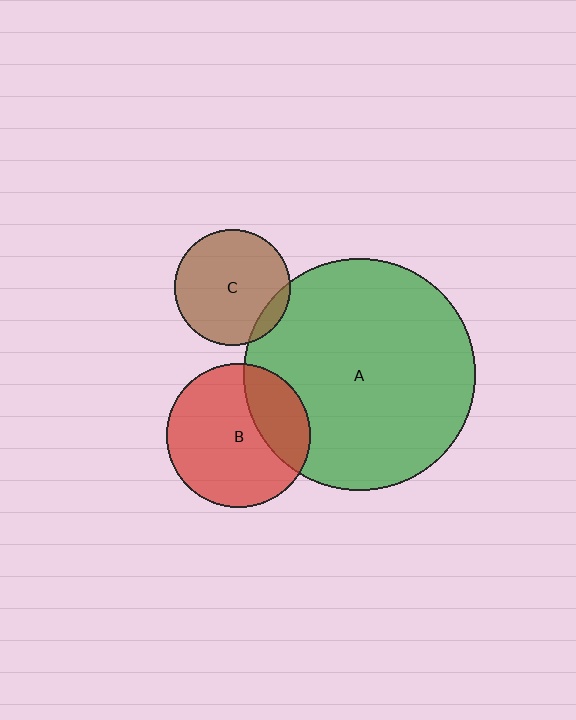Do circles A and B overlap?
Yes.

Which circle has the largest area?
Circle A (green).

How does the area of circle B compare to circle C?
Approximately 1.5 times.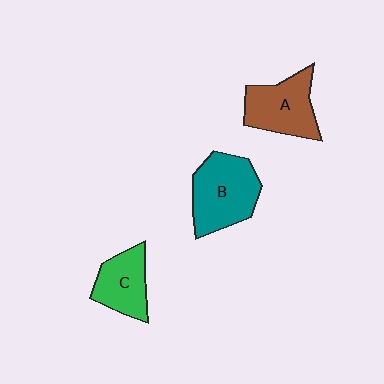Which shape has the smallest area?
Shape C (green).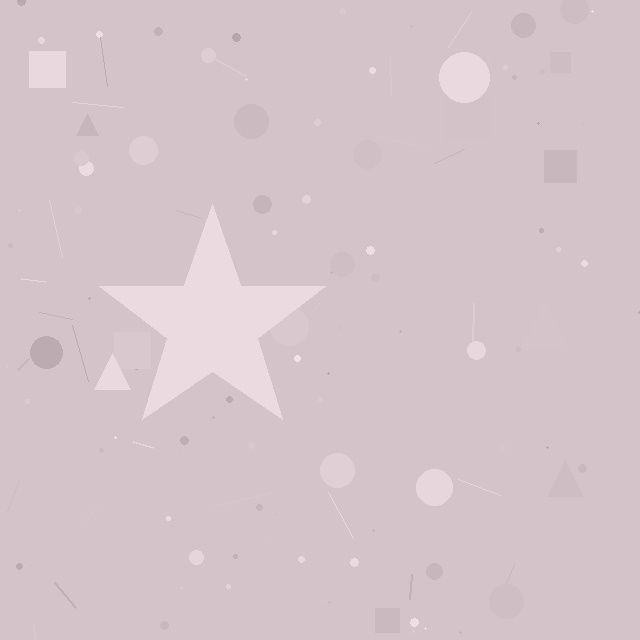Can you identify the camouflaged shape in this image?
The camouflaged shape is a star.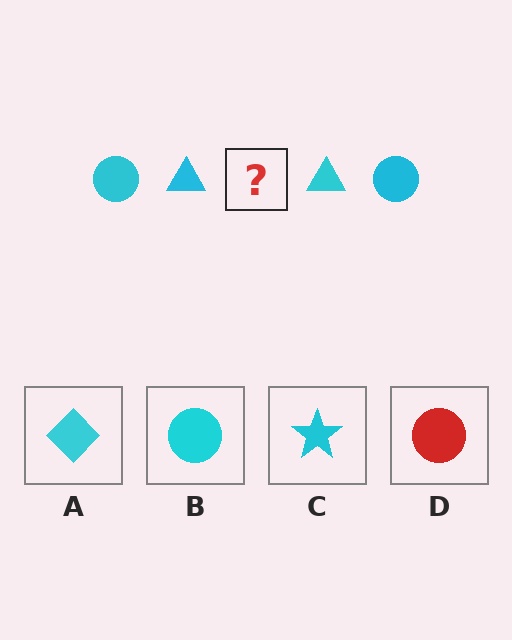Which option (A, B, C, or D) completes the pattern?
B.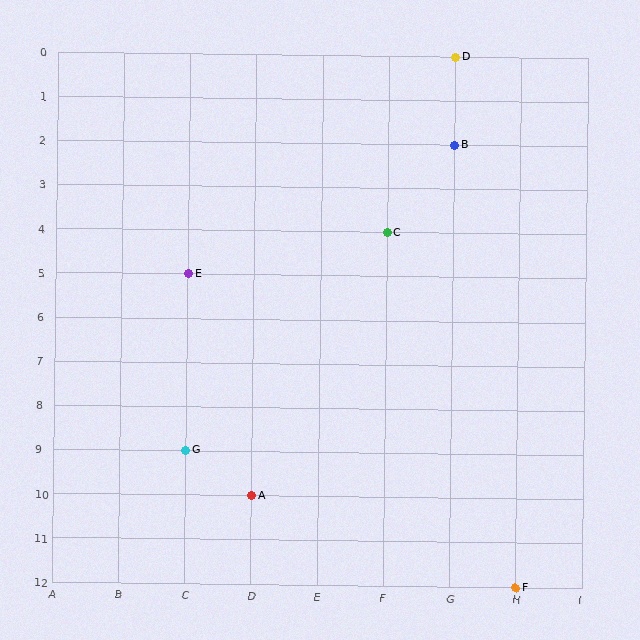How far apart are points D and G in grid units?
Points D and G are 4 columns and 9 rows apart (about 9.8 grid units diagonally).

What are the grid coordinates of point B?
Point B is at grid coordinates (G, 2).